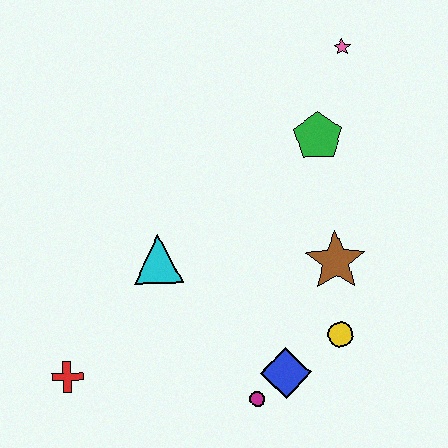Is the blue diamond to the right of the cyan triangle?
Yes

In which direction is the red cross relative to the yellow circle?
The red cross is to the left of the yellow circle.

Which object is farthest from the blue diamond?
The pink star is farthest from the blue diamond.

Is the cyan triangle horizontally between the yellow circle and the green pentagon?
No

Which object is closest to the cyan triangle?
The red cross is closest to the cyan triangle.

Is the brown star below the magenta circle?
No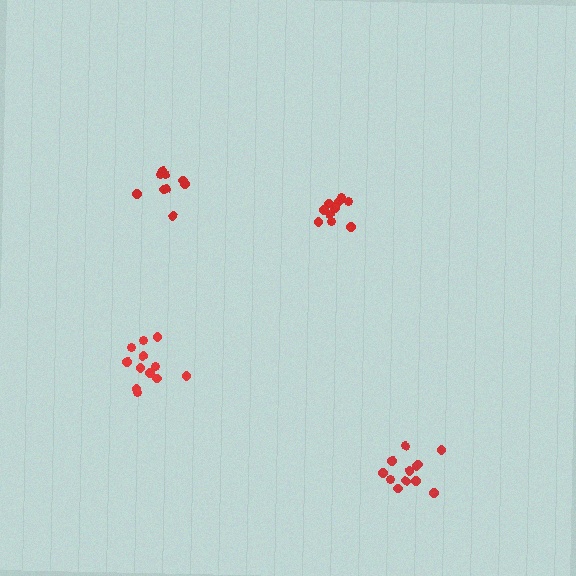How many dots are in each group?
Group 1: 12 dots, Group 2: 12 dots, Group 3: 11 dots, Group 4: 9 dots (44 total).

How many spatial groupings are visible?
There are 4 spatial groupings.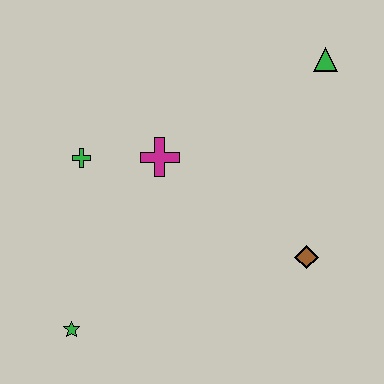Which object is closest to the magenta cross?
The green cross is closest to the magenta cross.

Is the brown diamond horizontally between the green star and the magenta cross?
No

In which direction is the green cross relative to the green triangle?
The green cross is to the left of the green triangle.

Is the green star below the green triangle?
Yes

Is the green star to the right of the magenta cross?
No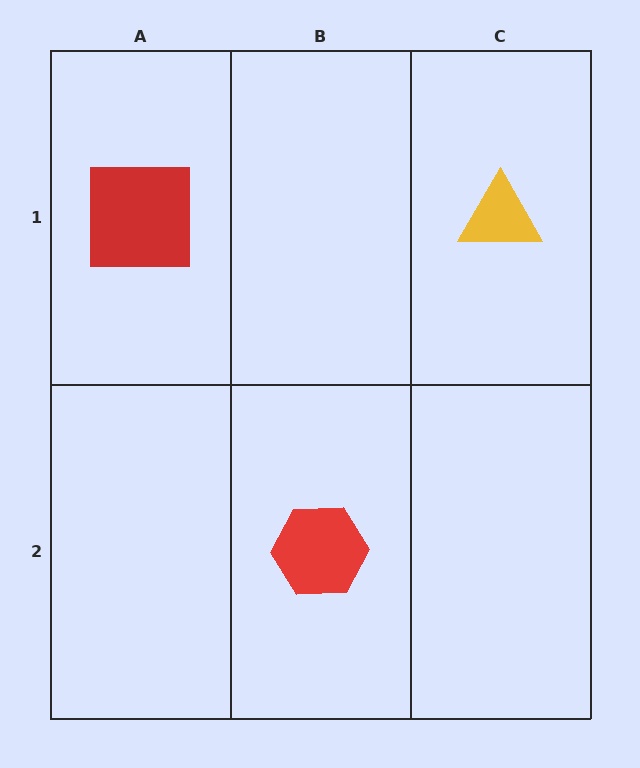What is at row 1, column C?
A yellow triangle.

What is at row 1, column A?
A red square.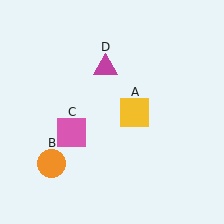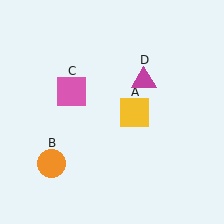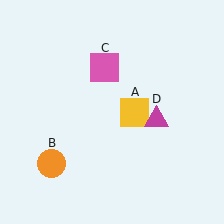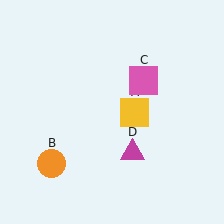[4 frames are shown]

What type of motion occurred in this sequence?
The pink square (object C), magenta triangle (object D) rotated clockwise around the center of the scene.